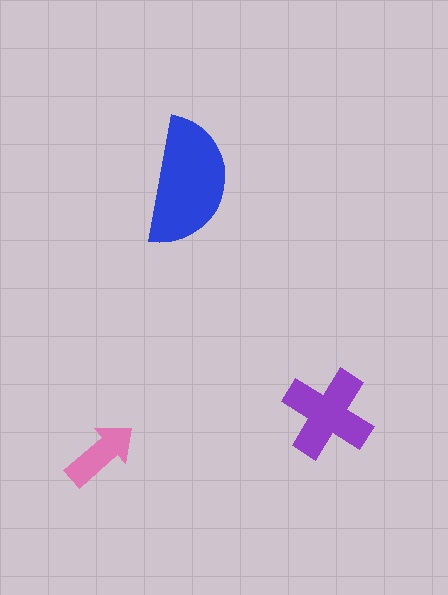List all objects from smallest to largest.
The pink arrow, the purple cross, the blue semicircle.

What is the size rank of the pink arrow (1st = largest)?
3rd.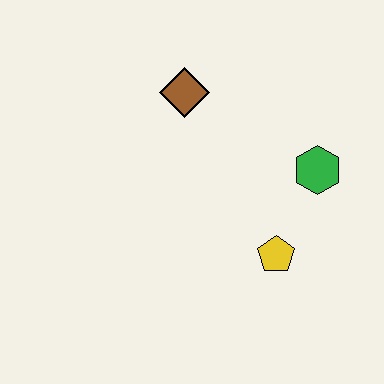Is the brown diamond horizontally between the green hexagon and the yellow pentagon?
No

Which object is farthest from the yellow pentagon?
The brown diamond is farthest from the yellow pentagon.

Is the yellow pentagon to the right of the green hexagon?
No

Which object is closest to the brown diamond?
The green hexagon is closest to the brown diamond.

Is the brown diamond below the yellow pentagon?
No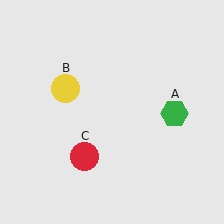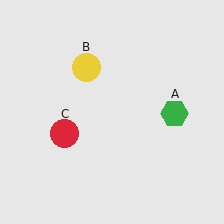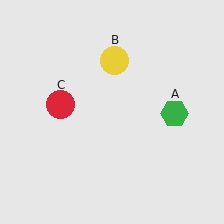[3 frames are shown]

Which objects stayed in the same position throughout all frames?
Green hexagon (object A) remained stationary.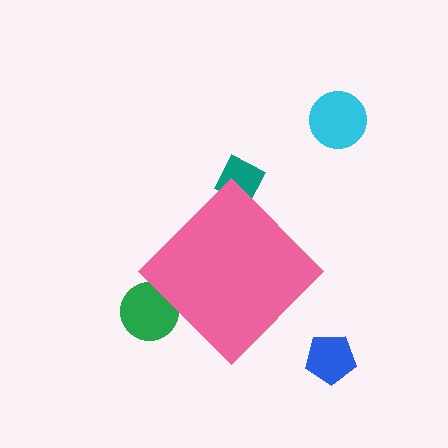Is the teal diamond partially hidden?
Yes, the teal diamond is partially hidden behind the pink diamond.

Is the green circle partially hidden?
Yes, the green circle is partially hidden behind the pink diamond.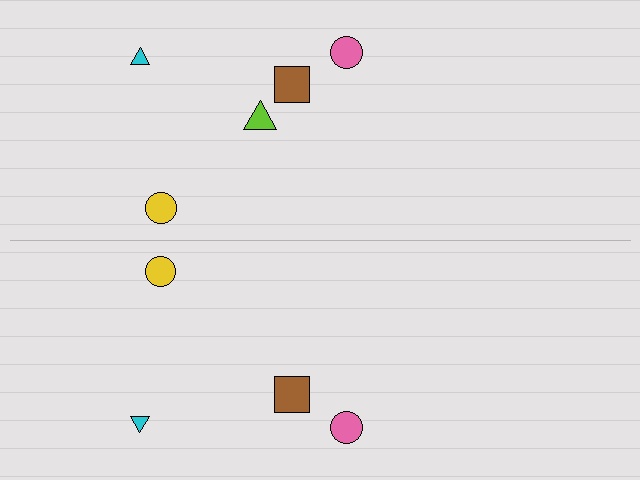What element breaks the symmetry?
A lime triangle is missing from the bottom side.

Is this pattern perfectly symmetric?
No, the pattern is not perfectly symmetric. A lime triangle is missing from the bottom side.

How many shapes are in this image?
There are 9 shapes in this image.